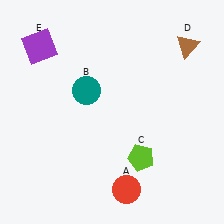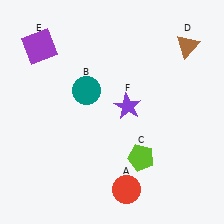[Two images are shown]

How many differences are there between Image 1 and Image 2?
There is 1 difference between the two images.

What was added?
A purple star (F) was added in Image 2.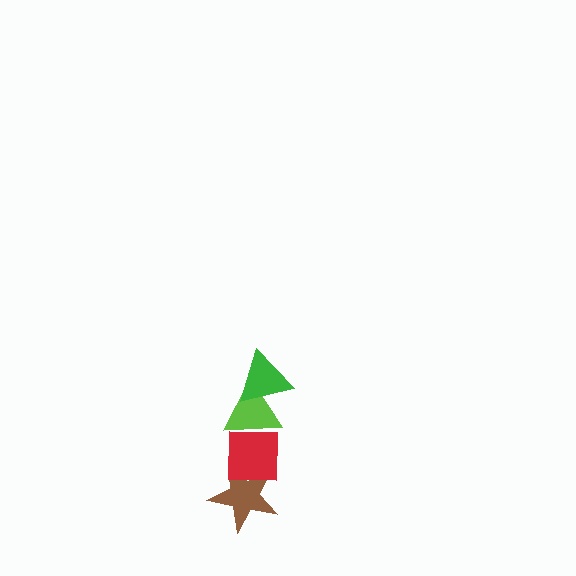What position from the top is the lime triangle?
The lime triangle is 2nd from the top.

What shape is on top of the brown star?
The red square is on top of the brown star.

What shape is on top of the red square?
The lime triangle is on top of the red square.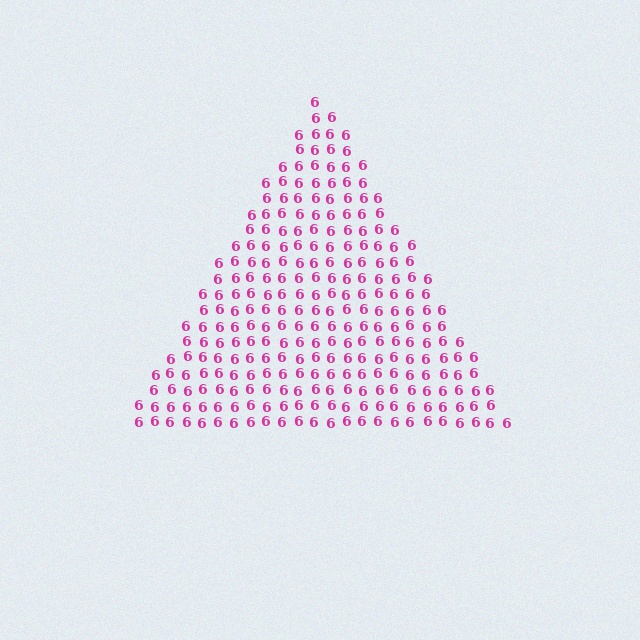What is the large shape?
The large shape is a triangle.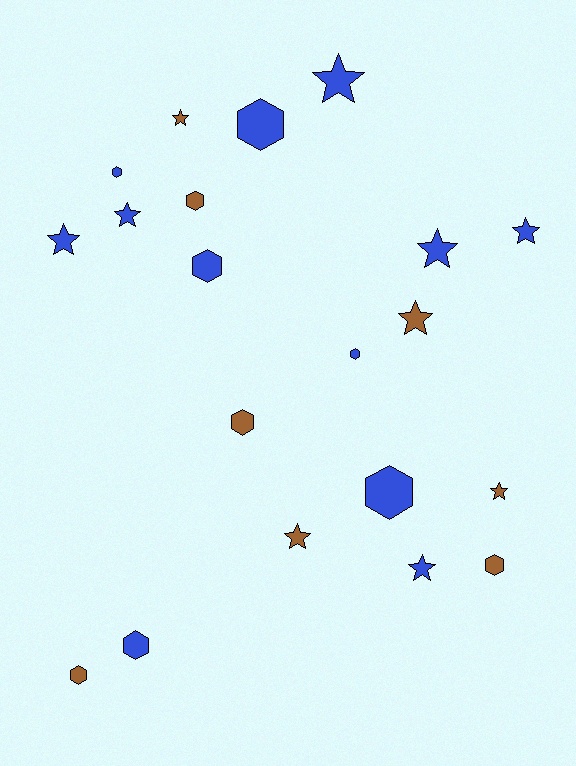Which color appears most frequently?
Blue, with 12 objects.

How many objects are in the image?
There are 20 objects.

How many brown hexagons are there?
There are 4 brown hexagons.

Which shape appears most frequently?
Hexagon, with 10 objects.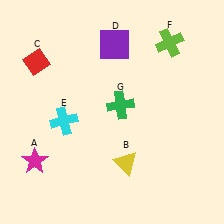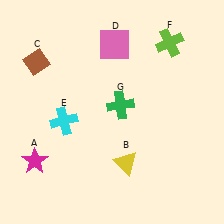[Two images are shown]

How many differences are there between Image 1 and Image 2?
There are 2 differences between the two images.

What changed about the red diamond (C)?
In Image 1, C is red. In Image 2, it changed to brown.